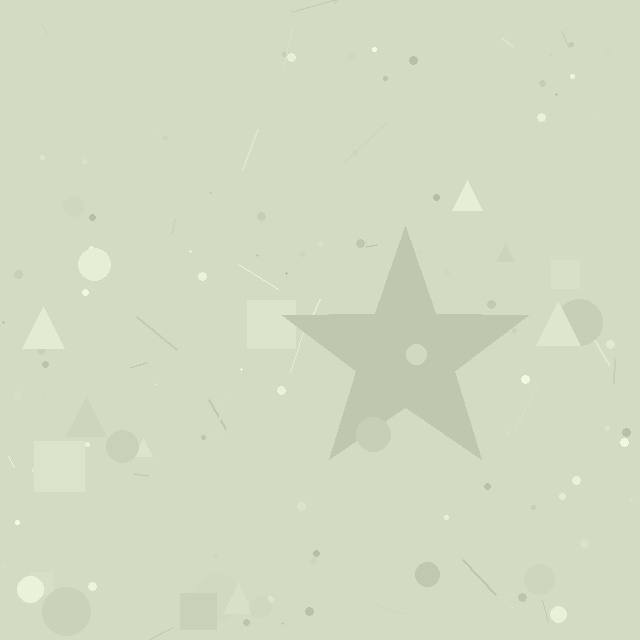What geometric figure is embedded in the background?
A star is embedded in the background.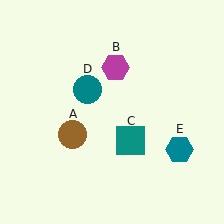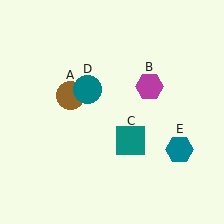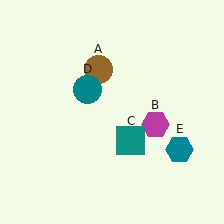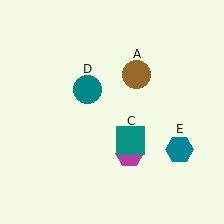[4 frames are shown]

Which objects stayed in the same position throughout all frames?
Teal square (object C) and teal circle (object D) and teal hexagon (object E) remained stationary.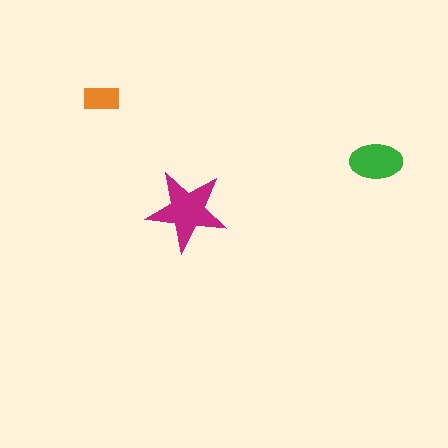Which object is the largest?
The magenta star.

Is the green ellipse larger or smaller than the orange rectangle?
Larger.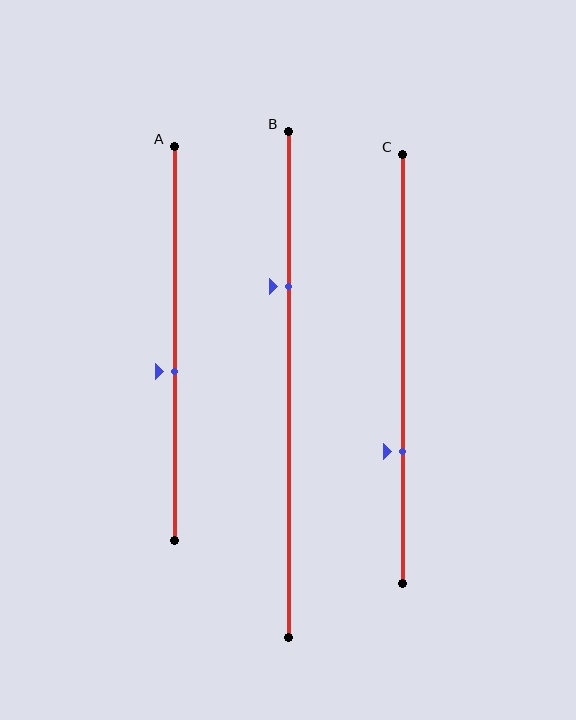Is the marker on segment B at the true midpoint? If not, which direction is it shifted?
No, the marker on segment B is shifted upward by about 19% of the segment length.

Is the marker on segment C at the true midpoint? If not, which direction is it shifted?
No, the marker on segment C is shifted downward by about 19% of the segment length.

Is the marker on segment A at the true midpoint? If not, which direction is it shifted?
No, the marker on segment A is shifted downward by about 7% of the segment length.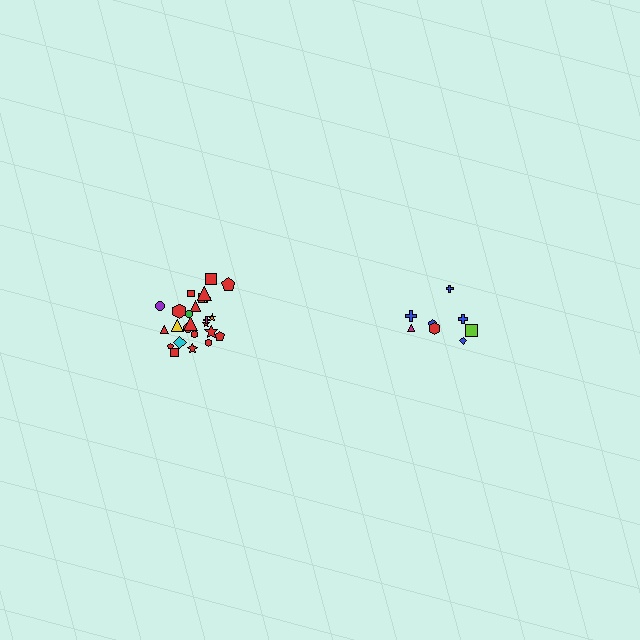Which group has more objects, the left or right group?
The left group.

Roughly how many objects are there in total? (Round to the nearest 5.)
Roughly 35 objects in total.